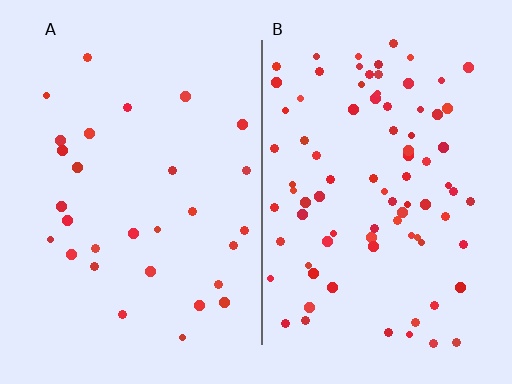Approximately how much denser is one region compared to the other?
Approximately 2.9× — region B over region A.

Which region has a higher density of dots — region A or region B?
B (the right).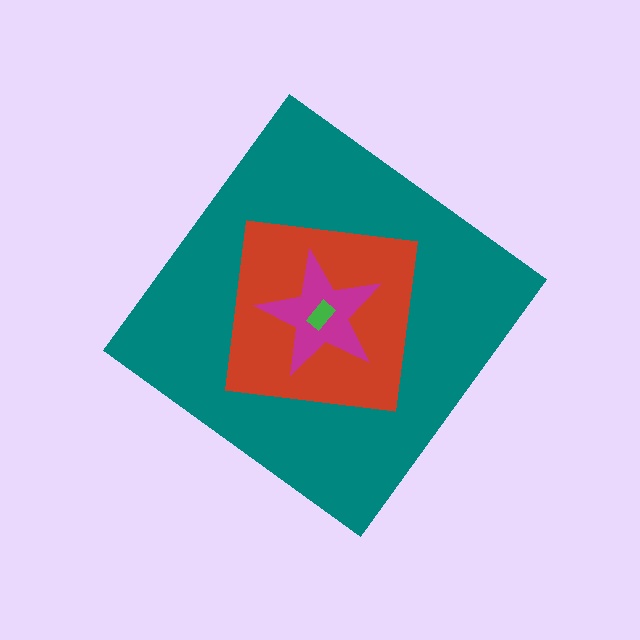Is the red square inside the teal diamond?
Yes.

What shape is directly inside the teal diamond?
The red square.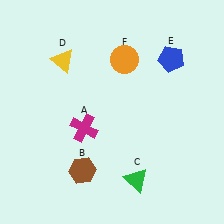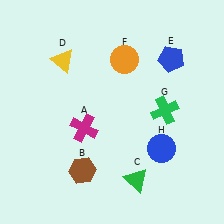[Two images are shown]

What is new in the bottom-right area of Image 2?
A blue circle (H) was added in the bottom-right area of Image 2.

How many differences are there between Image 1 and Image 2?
There are 2 differences between the two images.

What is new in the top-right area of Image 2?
A green cross (G) was added in the top-right area of Image 2.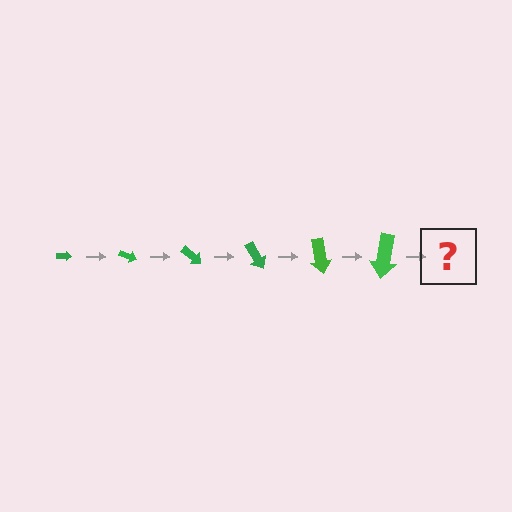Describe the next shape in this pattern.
It should be an arrow, larger than the previous one and rotated 120 degrees from the start.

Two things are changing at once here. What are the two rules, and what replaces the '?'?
The two rules are that the arrow grows larger each step and it rotates 20 degrees each step. The '?' should be an arrow, larger than the previous one and rotated 120 degrees from the start.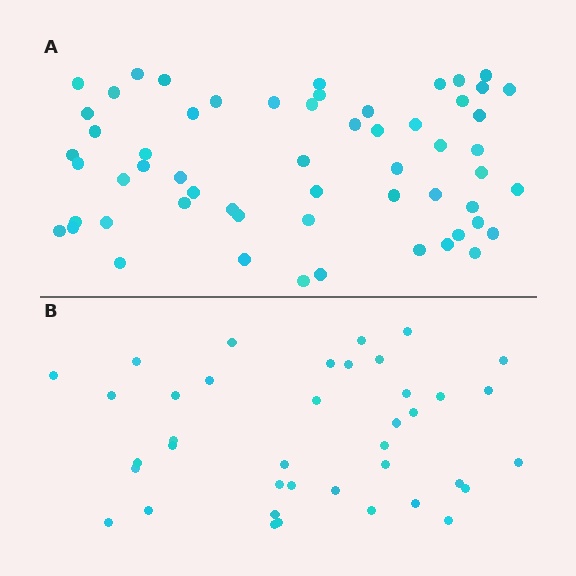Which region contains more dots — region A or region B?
Region A (the top region) has more dots.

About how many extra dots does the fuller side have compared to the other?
Region A has approximately 20 more dots than region B.